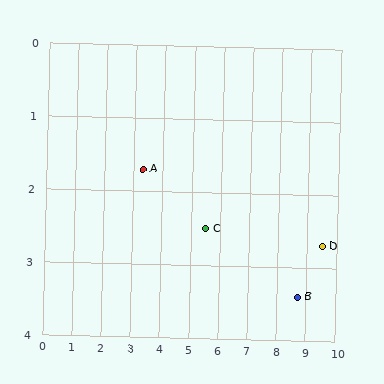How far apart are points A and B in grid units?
Points A and B are about 5.7 grid units apart.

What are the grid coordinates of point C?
Point C is at approximately (5.5, 2.5).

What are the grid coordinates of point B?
Point B is at approximately (8.7, 3.4).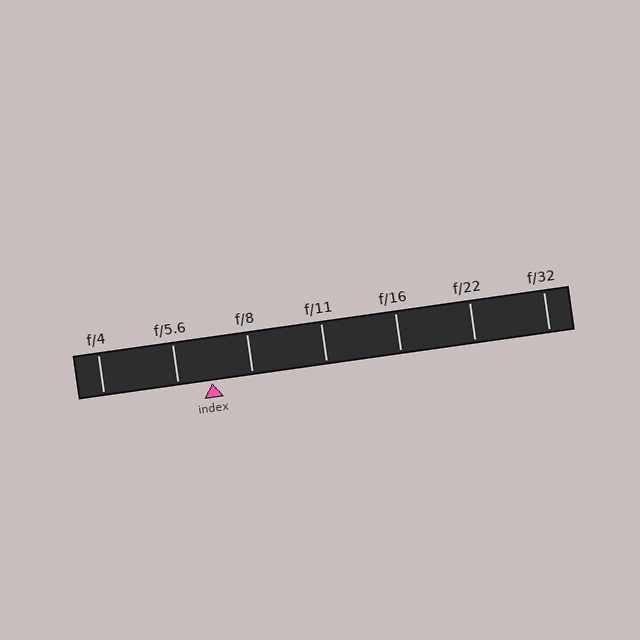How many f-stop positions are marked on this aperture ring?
There are 7 f-stop positions marked.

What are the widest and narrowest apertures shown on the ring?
The widest aperture shown is f/4 and the narrowest is f/32.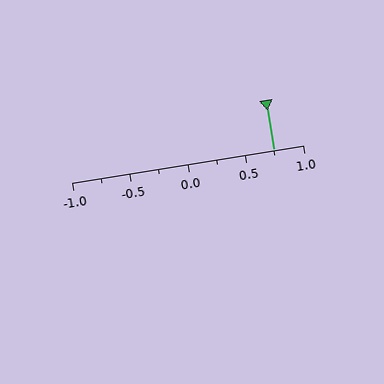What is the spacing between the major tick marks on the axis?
The major ticks are spaced 0.5 apart.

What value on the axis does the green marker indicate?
The marker indicates approximately 0.75.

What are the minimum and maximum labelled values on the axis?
The axis runs from -1.0 to 1.0.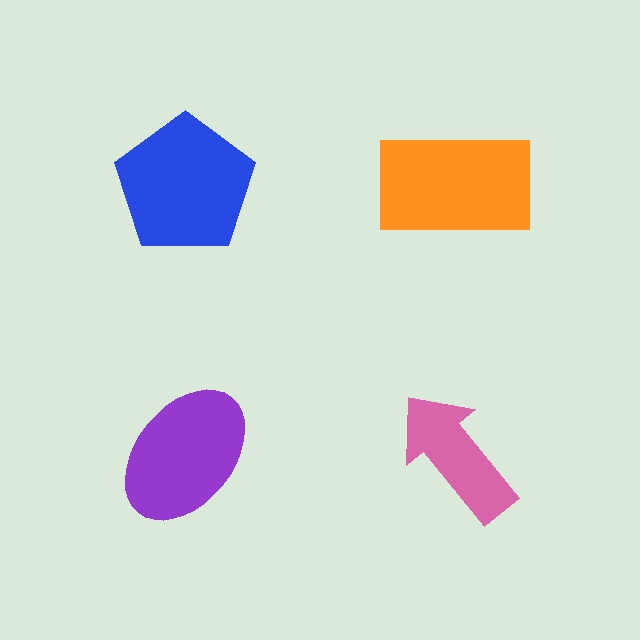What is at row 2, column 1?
A purple ellipse.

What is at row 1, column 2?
An orange rectangle.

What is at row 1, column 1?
A blue pentagon.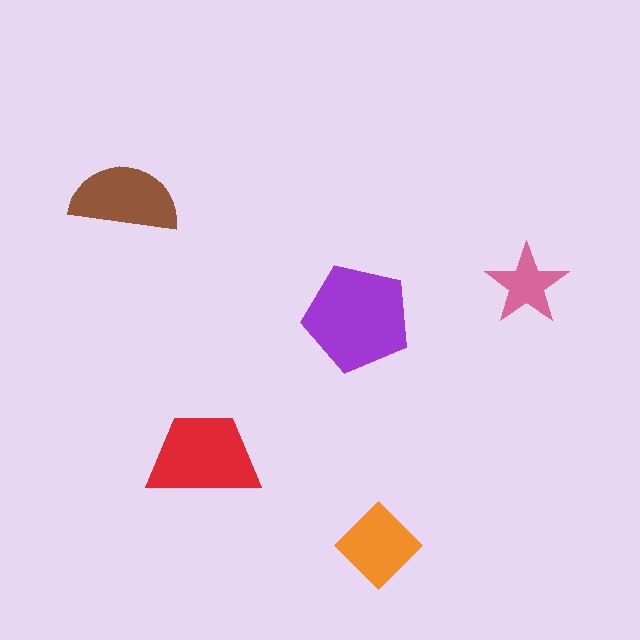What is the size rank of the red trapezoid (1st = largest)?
2nd.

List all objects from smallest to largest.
The pink star, the orange diamond, the brown semicircle, the red trapezoid, the purple pentagon.